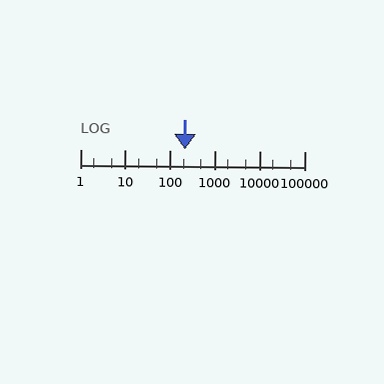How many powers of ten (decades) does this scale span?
The scale spans 5 decades, from 1 to 100000.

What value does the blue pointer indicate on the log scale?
The pointer indicates approximately 220.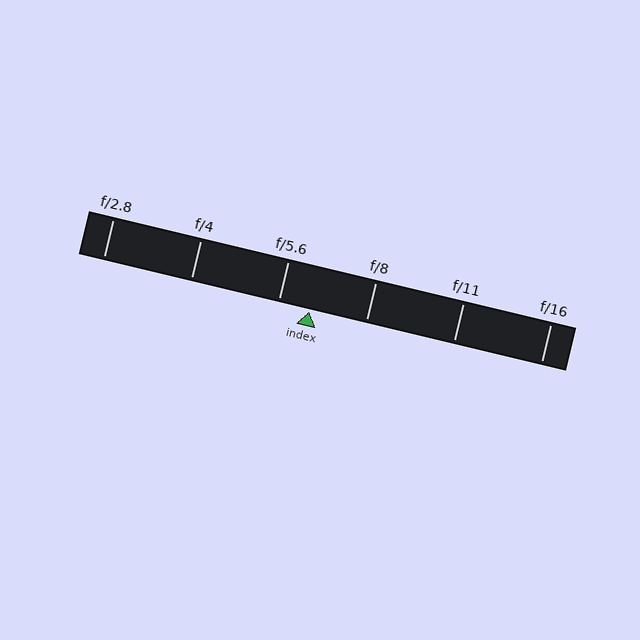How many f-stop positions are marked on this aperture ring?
There are 6 f-stop positions marked.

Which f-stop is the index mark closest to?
The index mark is closest to f/5.6.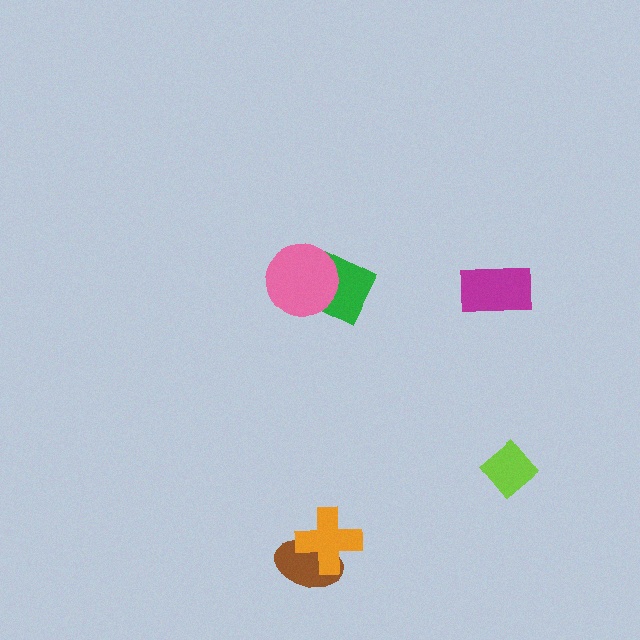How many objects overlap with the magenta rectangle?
0 objects overlap with the magenta rectangle.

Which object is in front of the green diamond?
The pink circle is in front of the green diamond.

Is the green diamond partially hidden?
Yes, it is partially covered by another shape.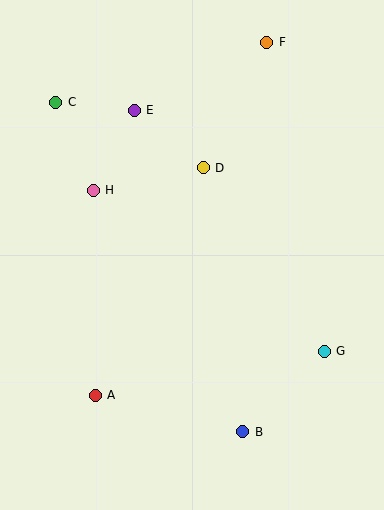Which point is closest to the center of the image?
Point D at (203, 168) is closest to the center.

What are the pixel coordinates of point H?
Point H is at (93, 191).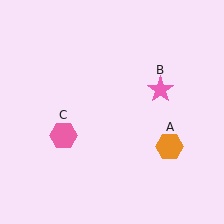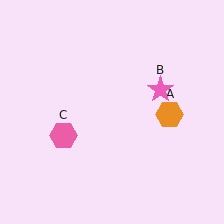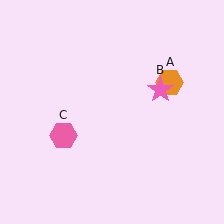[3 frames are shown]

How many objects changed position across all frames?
1 object changed position: orange hexagon (object A).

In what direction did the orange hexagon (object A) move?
The orange hexagon (object A) moved up.